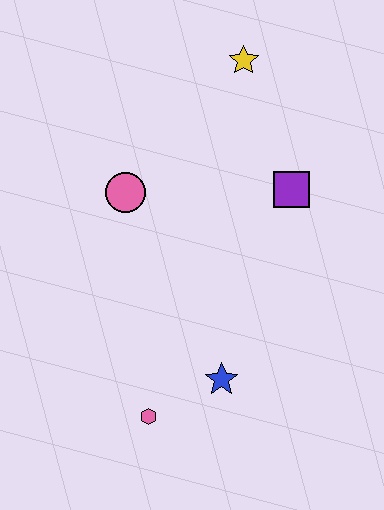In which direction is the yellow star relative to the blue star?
The yellow star is above the blue star.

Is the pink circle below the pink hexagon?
No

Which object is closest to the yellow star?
The purple square is closest to the yellow star.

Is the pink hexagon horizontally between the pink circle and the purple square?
Yes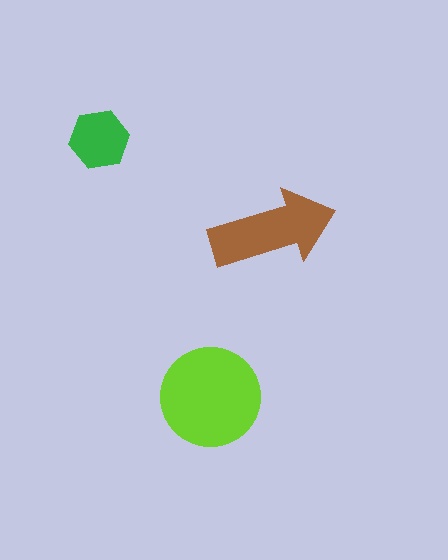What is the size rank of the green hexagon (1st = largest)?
3rd.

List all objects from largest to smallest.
The lime circle, the brown arrow, the green hexagon.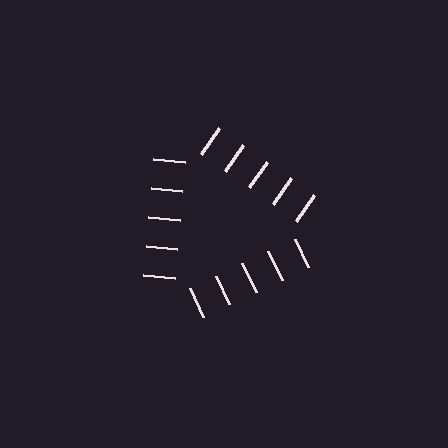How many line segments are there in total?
15 — 5 along each of the 3 edges.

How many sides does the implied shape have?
3 sides — the line-ends trace a triangle.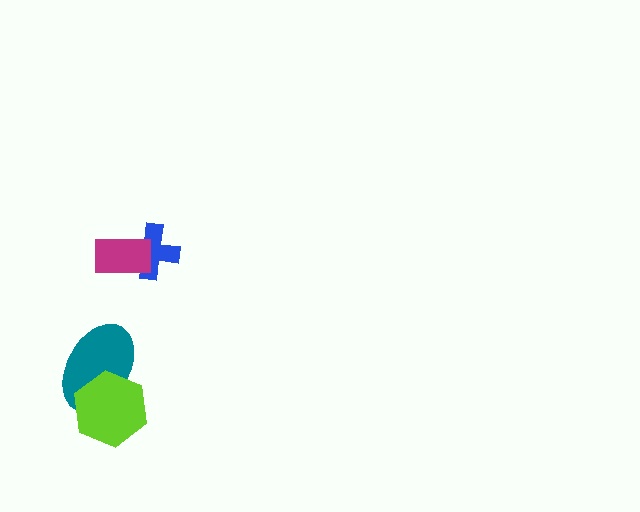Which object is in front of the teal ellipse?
The lime hexagon is in front of the teal ellipse.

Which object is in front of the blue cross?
The magenta rectangle is in front of the blue cross.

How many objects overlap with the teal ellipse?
1 object overlaps with the teal ellipse.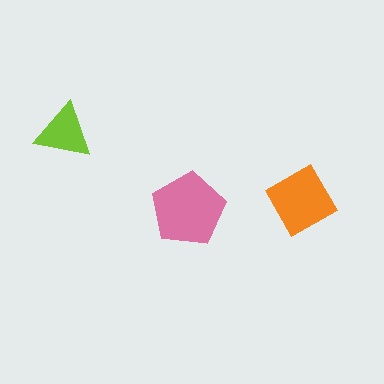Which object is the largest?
The pink pentagon.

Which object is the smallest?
The lime triangle.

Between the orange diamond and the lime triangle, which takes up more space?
The orange diamond.